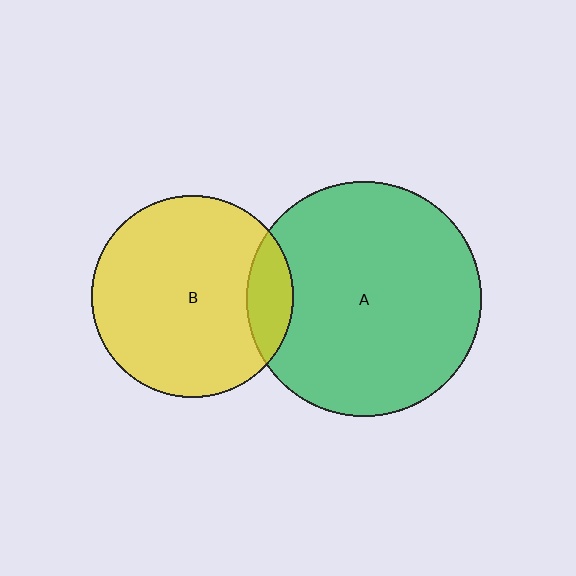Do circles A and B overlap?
Yes.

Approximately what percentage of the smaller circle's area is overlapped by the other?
Approximately 15%.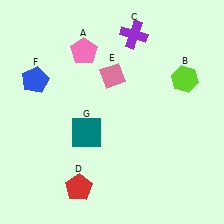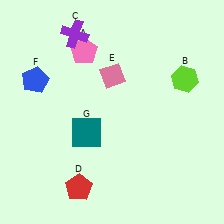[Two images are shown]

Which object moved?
The purple cross (C) moved left.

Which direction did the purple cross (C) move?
The purple cross (C) moved left.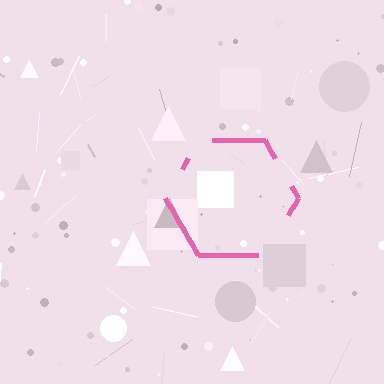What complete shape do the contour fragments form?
The contour fragments form a hexagon.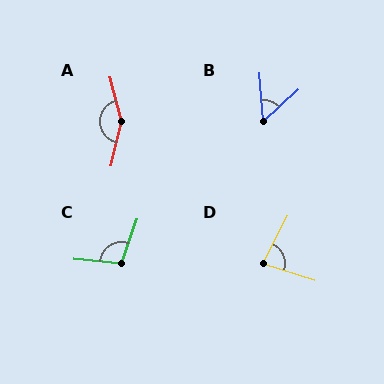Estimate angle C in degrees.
Approximately 104 degrees.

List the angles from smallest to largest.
B (52°), D (81°), C (104°), A (152°).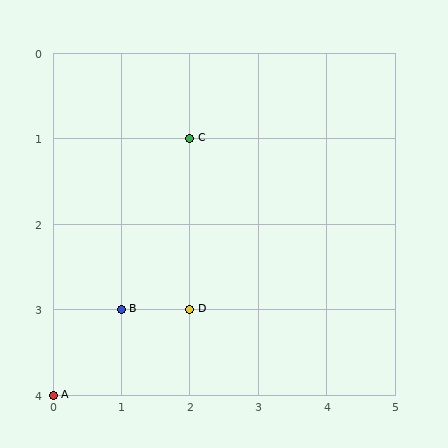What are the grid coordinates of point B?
Point B is at grid coordinates (1, 3).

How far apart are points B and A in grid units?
Points B and A are 1 column and 1 row apart (about 1.4 grid units diagonally).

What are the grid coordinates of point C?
Point C is at grid coordinates (2, 1).